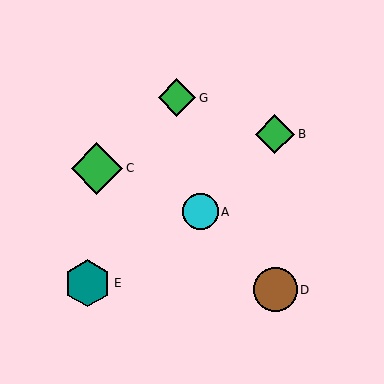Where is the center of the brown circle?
The center of the brown circle is at (276, 289).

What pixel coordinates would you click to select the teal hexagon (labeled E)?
Click at (88, 284) to select the teal hexagon E.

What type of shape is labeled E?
Shape E is a teal hexagon.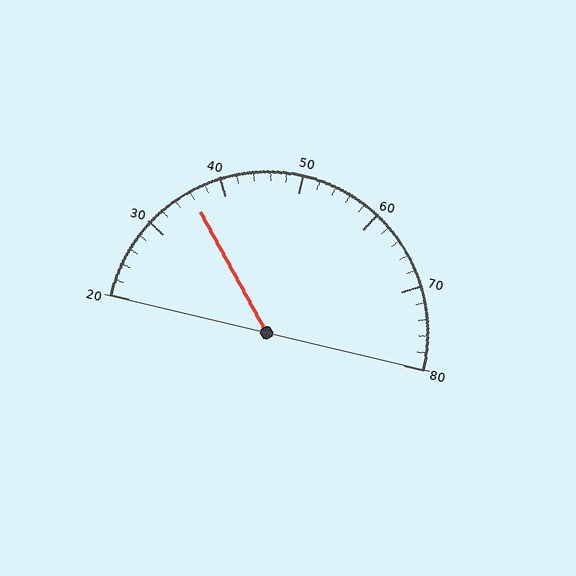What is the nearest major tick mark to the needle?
The nearest major tick mark is 40.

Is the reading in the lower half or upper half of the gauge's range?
The reading is in the lower half of the range (20 to 80).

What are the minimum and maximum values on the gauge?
The gauge ranges from 20 to 80.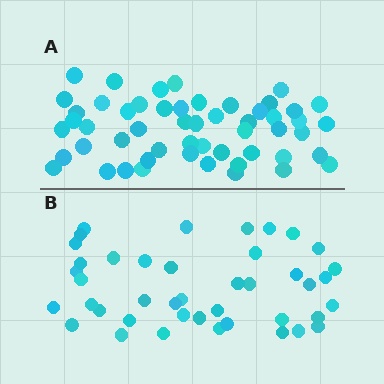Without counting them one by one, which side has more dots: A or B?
Region A (the top region) has more dots.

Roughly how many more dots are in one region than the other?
Region A has roughly 12 or so more dots than region B.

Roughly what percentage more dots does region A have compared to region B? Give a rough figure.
About 25% more.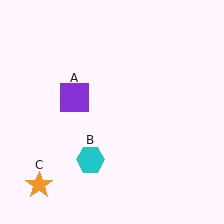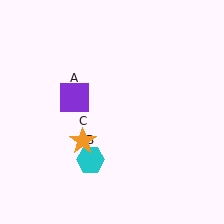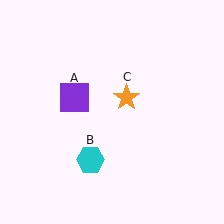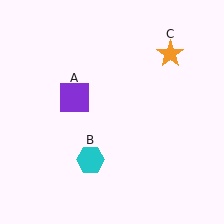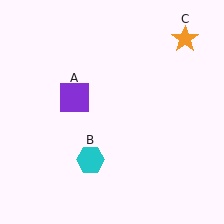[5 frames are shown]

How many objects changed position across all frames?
1 object changed position: orange star (object C).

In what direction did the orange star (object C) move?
The orange star (object C) moved up and to the right.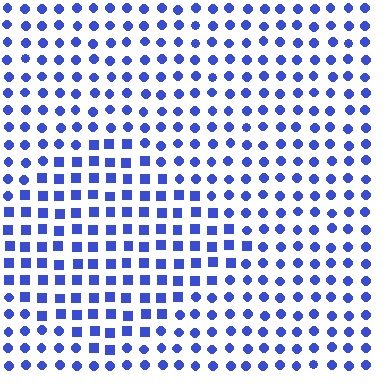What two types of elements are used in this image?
The image uses squares inside the diamond region and circles outside it.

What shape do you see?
I see a diamond.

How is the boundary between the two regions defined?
The boundary is defined by a change in element shape: squares inside vs. circles outside. All elements share the same color and spacing.